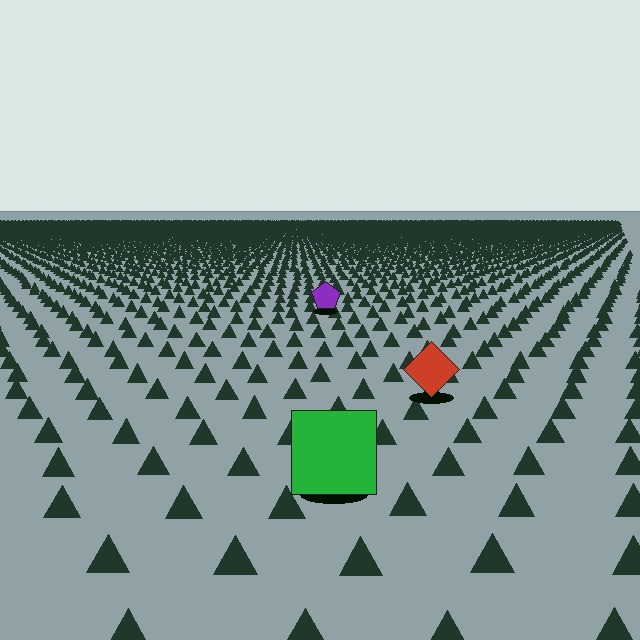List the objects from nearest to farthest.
From nearest to farthest: the green square, the red diamond, the purple pentagon.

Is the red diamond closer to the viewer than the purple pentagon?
Yes. The red diamond is closer — you can tell from the texture gradient: the ground texture is coarser near it.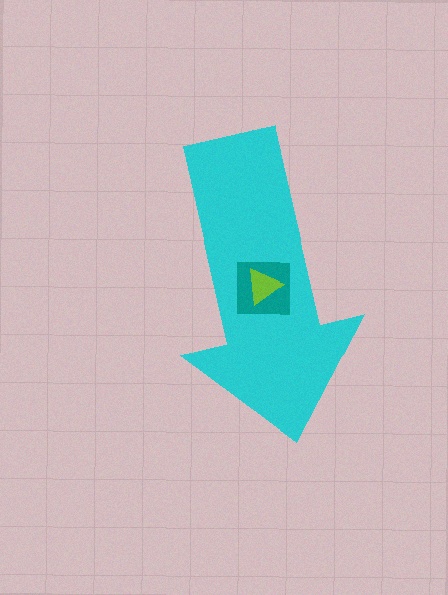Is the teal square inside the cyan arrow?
Yes.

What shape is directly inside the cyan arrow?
The teal square.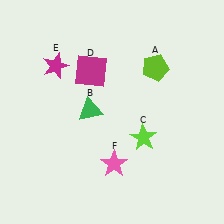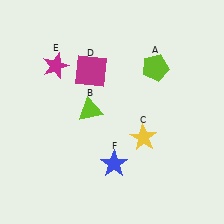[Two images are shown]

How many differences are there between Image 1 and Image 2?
There are 3 differences between the two images.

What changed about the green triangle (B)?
In Image 1, B is green. In Image 2, it changed to lime.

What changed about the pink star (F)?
In Image 1, F is pink. In Image 2, it changed to blue.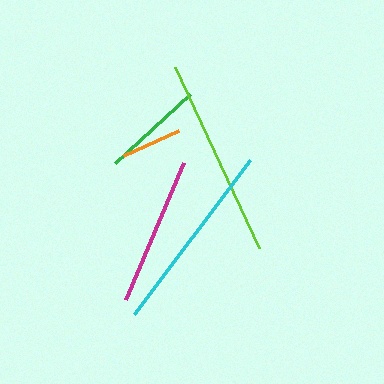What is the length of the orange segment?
The orange segment is approximately 61 pixels long.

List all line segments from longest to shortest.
From longest to shortest: lime, cyan, magenta, green, orange.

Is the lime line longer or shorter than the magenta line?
The lime line is longer than the magenta line.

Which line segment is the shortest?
The orange line is the shortest at approximately 61 pixels.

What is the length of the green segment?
The green segment is approximately 102 pixels long.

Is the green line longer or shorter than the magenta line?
The magenta line is longer than the green line.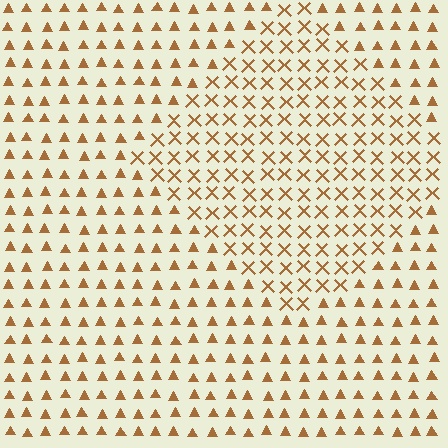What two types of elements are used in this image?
The image uses X marks inside the diamond region and triangles outside it.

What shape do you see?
I see a diamond.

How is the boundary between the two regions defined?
The boundary is defined by a change in element shape: X marks inside vs. triangles outside. All elements share the same color and spacing.